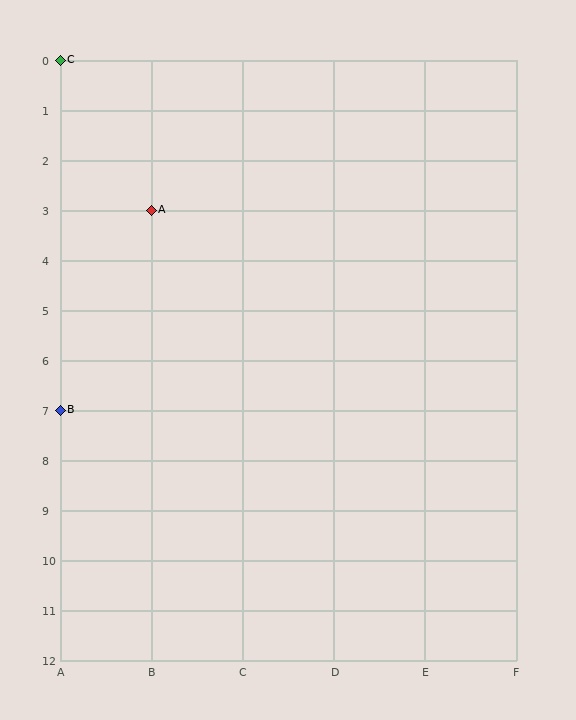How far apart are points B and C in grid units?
Points B and C are 7 rows apart.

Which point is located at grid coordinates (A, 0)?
Point C is at (A, 0).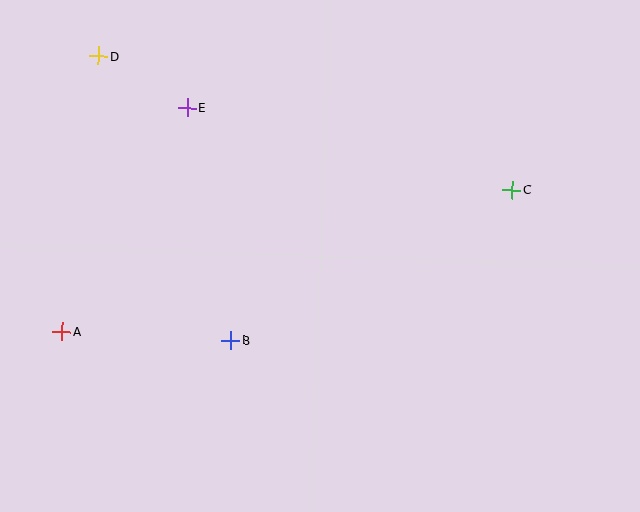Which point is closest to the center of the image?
Point B at (231, 340) is closest to the center.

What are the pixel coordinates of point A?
Point A is at (62, 331).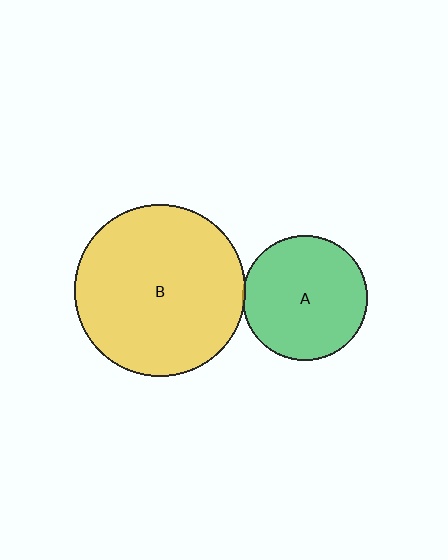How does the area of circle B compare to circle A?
Approximately 1.9 times.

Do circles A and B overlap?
Yes.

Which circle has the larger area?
Circle B (yellow).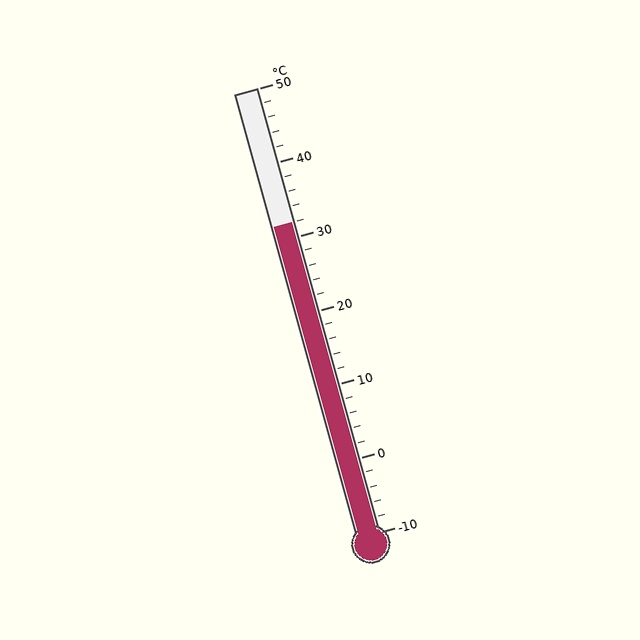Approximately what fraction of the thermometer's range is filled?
The thermometer is filled to approximately 70% of its range.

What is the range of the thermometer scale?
The thermometer scale ranges from -10°C to 50°C.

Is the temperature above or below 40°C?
The temperature is below 40°C.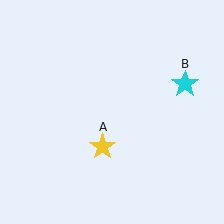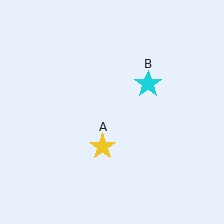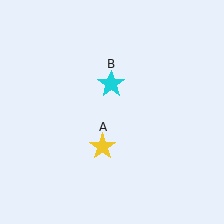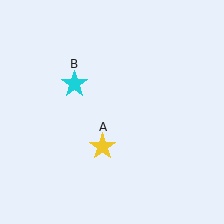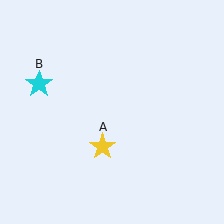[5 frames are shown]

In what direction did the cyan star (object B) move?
The cyan star (object B) moved left.